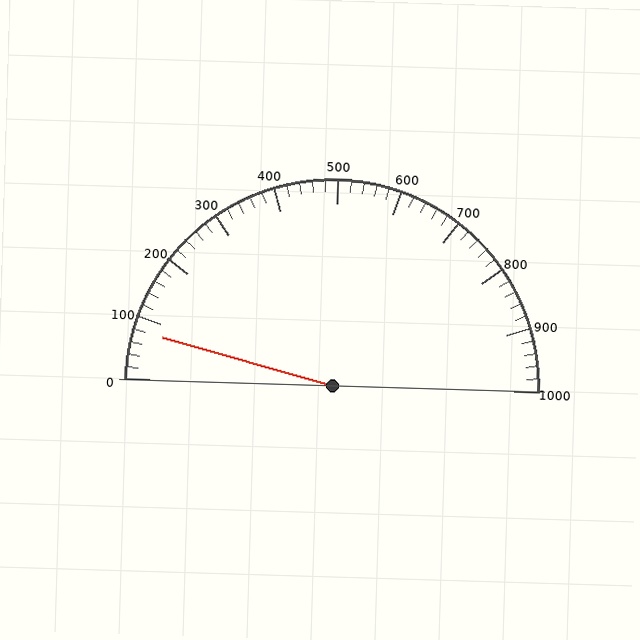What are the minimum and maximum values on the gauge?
The gauge ranges from 0 to 1000.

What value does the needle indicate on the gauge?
The needle indicates approximately 80.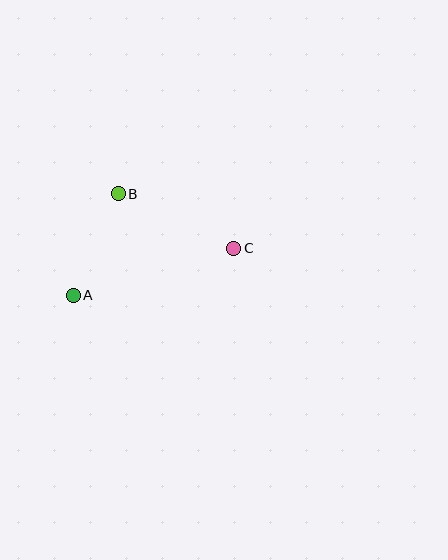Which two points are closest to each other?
Points A and B are closest to each other.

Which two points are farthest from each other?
Points A and C are farthest from each other.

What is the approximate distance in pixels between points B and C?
The distance between B and C is approximately 128 pixels.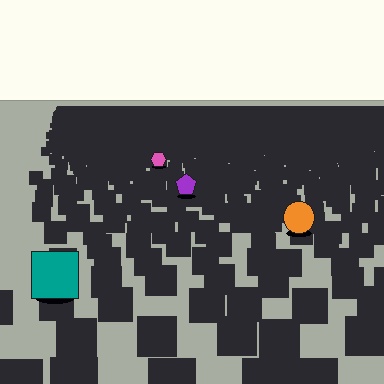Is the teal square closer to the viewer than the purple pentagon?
Yes. The teal square is closer — you can tell from the texture gradient: the ground texture is coarser near it.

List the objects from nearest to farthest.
From nearest to farthest: the teal square, the orange circle, the purple pentagon, the pink hexagon.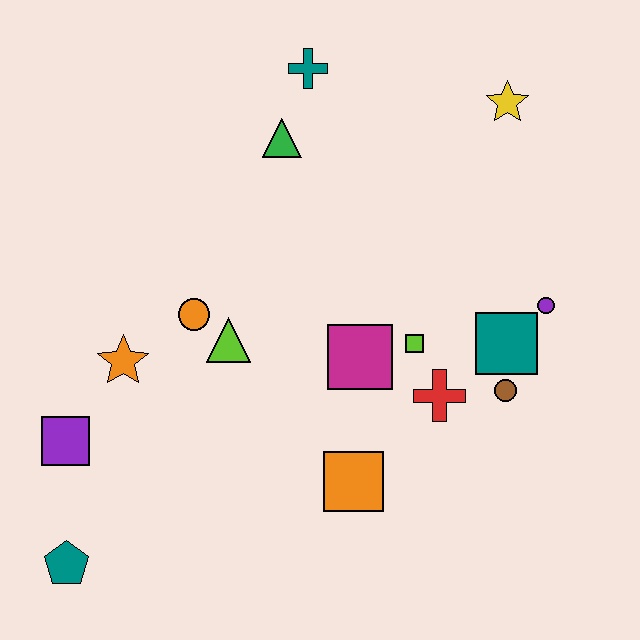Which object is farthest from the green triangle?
The teal pentagon is farthest from the green triangle.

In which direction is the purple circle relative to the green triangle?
The purple circle is to the right of the green triangle.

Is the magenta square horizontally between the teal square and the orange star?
Yes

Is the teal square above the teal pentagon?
Yes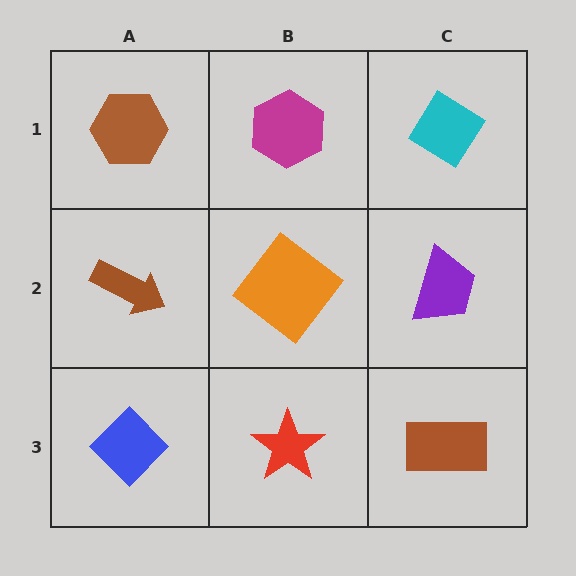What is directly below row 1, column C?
A purple trapezoid.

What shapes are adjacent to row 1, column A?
A brown arrow (row 2, column A), a magenta hexagon (row 1, column B).